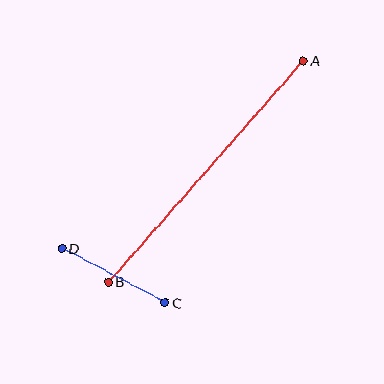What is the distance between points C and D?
The distance is approximately 117 pixels.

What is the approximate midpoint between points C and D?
The midpoint is at approximately (113, 276) pixels.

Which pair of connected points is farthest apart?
Points A and B are farthest apart.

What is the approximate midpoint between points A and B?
The midpoint is at approximately (206, 171) pixels.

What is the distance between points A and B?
The distance is approximately 295 pixels.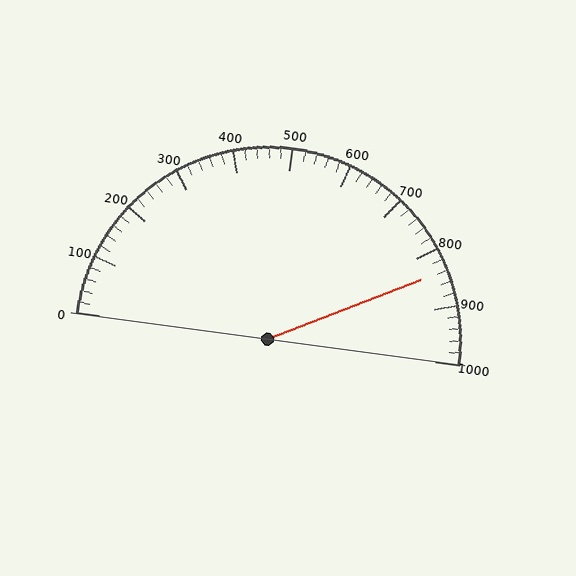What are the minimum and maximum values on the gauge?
The gauge ranges from 0 to 1000.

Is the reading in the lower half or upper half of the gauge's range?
The reading is in the upper half of the range (0 to 1000).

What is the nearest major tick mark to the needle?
The nearest major tick mark is 800.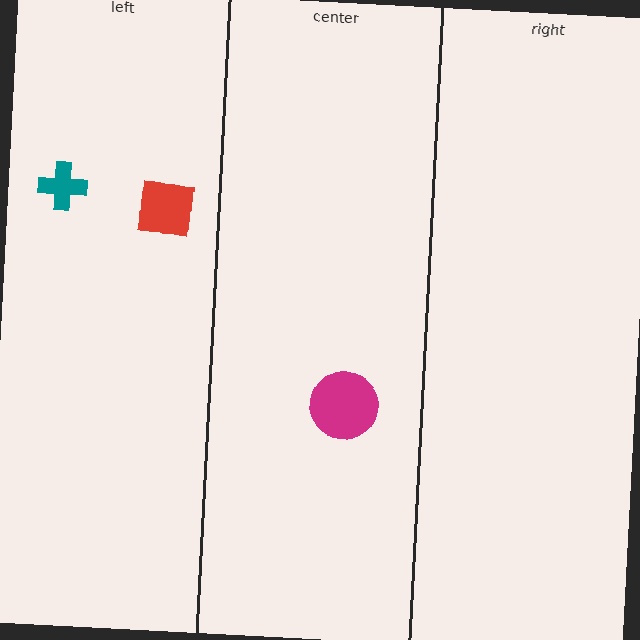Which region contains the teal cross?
The left region.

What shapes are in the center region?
The magenta circle.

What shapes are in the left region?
The red square, the teal cross.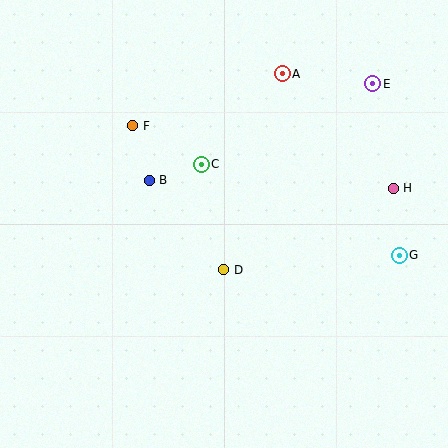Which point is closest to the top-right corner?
Point E is closest to the top-right corner.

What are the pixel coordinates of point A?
Point A is at (282, 74).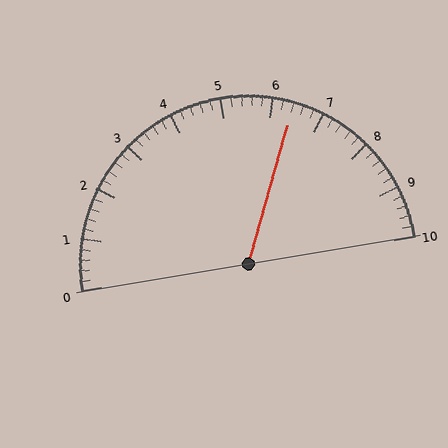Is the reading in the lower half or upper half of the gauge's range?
The reading is in the upper half of the range (0 to 10).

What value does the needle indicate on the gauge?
The needle indicates approximately 6.4.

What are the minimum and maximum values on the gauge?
The gauge ranges from 0 to 10.